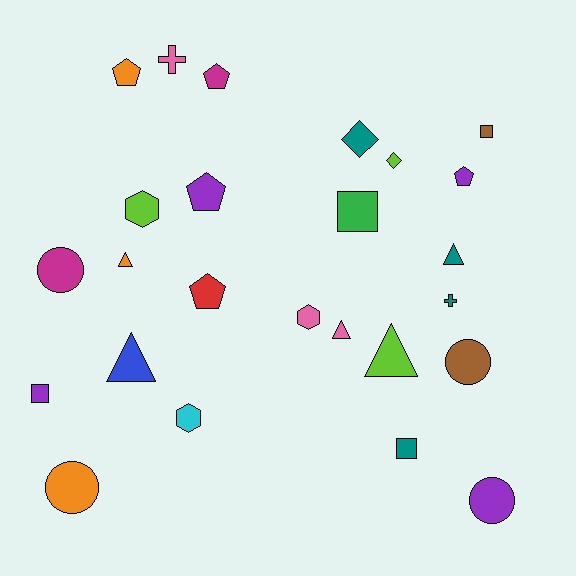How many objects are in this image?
There are 25 objects.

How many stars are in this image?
There are no stars.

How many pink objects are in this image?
There are 3 pink objects.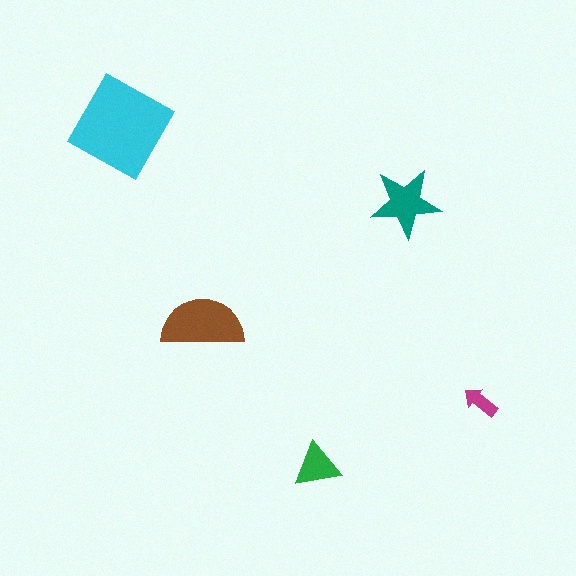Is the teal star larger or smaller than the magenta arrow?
Larger.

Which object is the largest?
The cyan diamond.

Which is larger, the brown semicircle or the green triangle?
The brown semicircle.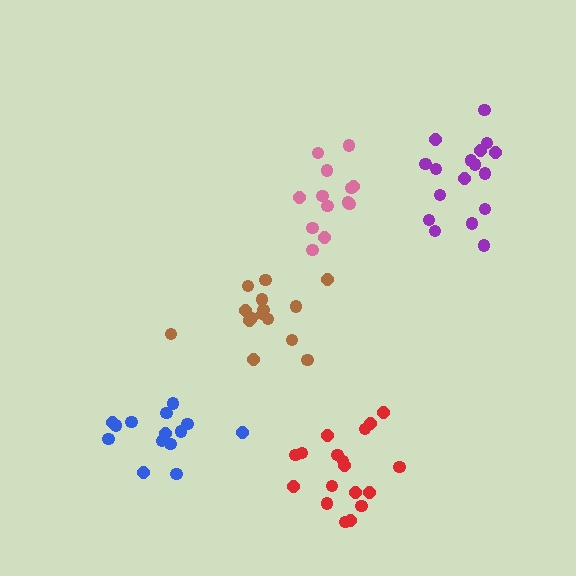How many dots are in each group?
Group 1: 18 dots, Group 2: 13 dots, Group 3: 14 dots, Group 4: 15 dots, Group 5: 17 dots (77 total).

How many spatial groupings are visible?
There are 5 spatial groupings.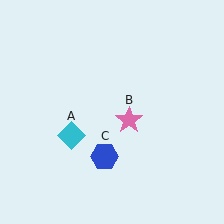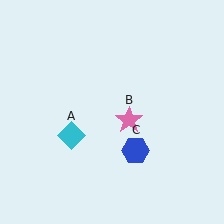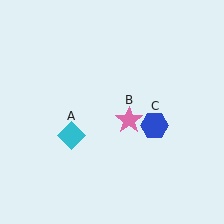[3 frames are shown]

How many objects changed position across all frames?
1 object changed position: blue hexagon (object C).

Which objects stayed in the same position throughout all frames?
Cyan diamond (object A) and pink star (object B) remained stationary.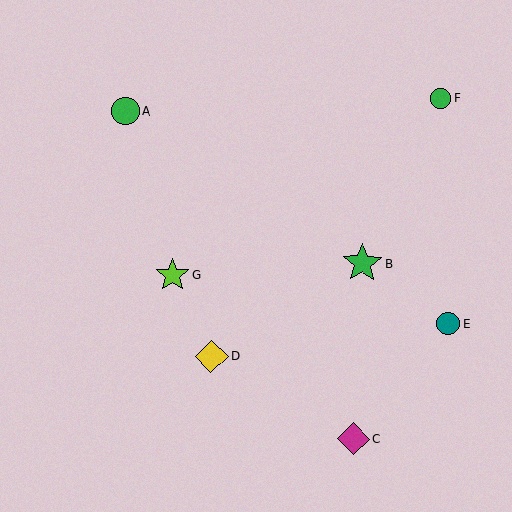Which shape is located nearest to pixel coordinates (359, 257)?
The green star (labeled B) at (362, 263) is nearest to that location.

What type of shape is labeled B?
Shape B is a green star.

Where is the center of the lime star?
The center of the lime star is at (172, 275).